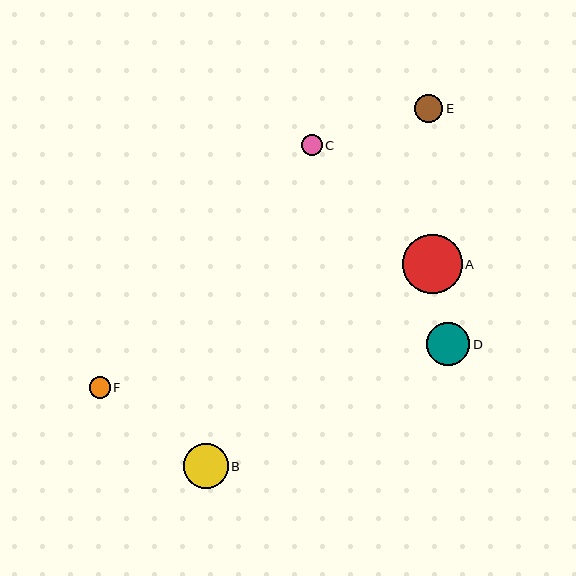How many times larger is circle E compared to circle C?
Circle E is approximately 1.4 times the size of circle C.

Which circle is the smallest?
Circle C is the smallest with a size of approximately 21 pixels.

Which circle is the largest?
Circle A is the largest with a size of approximately 60 pixels.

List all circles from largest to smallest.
From largest to smallest: A, B, D, E, F, C.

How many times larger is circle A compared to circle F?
Circle A is approximately 2.8 times the size of circle F.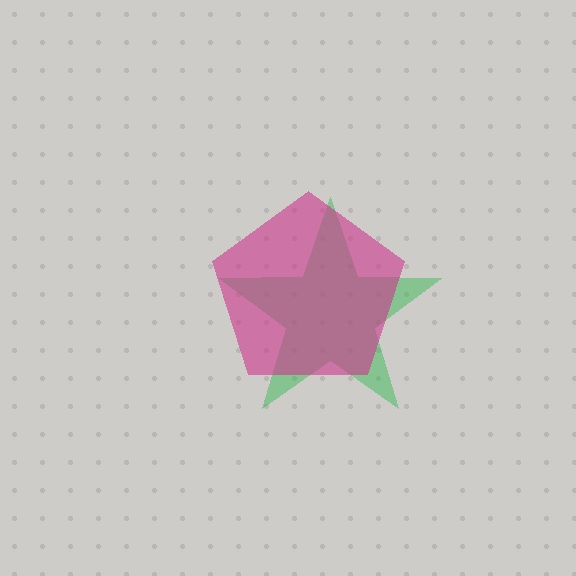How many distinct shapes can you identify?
There are 2 distinct shapes: a green star, a magenta pentagon.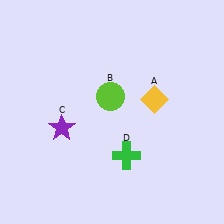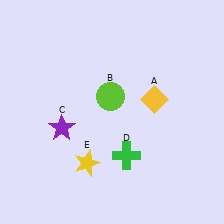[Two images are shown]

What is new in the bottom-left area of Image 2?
A yellow star (E) was added in the bottom-left area of Image 2.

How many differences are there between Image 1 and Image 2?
There is 1 difference between the two images.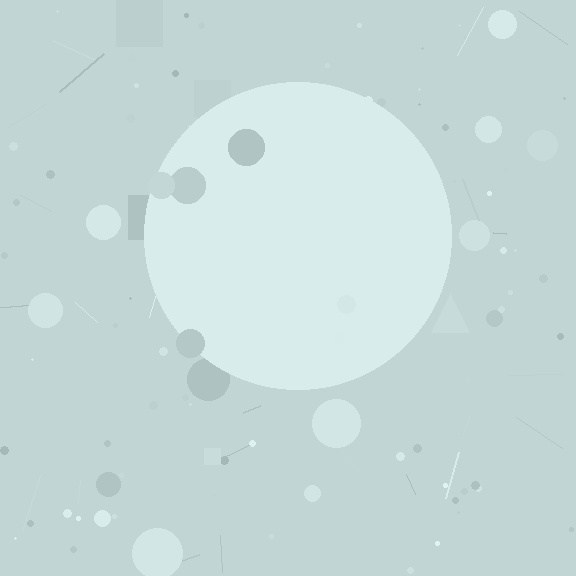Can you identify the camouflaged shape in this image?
The camouflaged shape is a circle.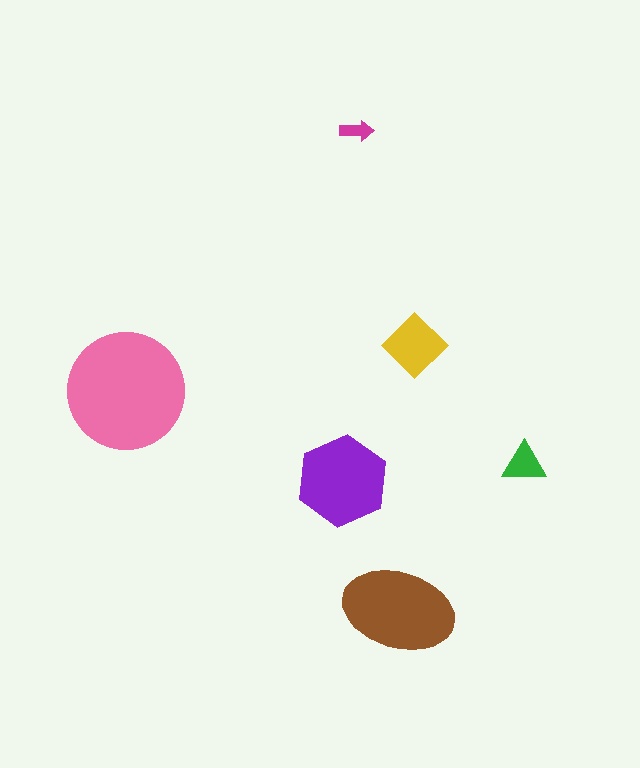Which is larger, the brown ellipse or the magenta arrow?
The brown ellipse.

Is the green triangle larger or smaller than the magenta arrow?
Larger.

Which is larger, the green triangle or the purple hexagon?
The purple hexagon.